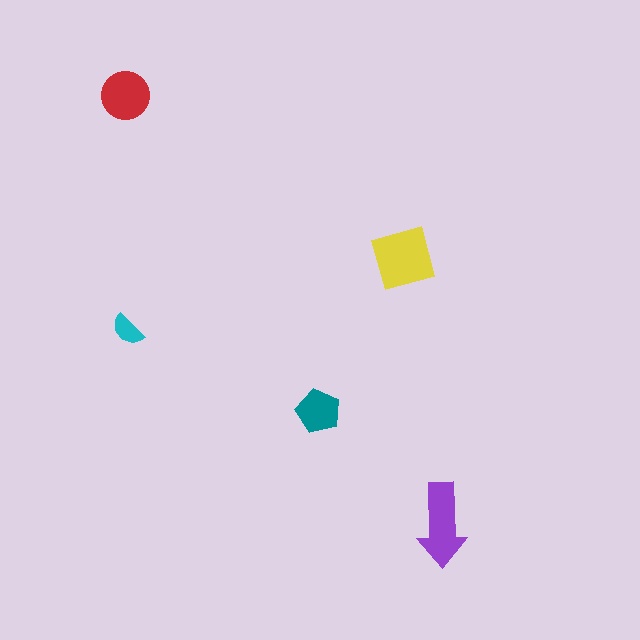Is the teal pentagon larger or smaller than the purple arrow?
Smaller.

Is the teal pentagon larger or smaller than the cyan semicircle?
Larger.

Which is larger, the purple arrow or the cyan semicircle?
The purple arrow.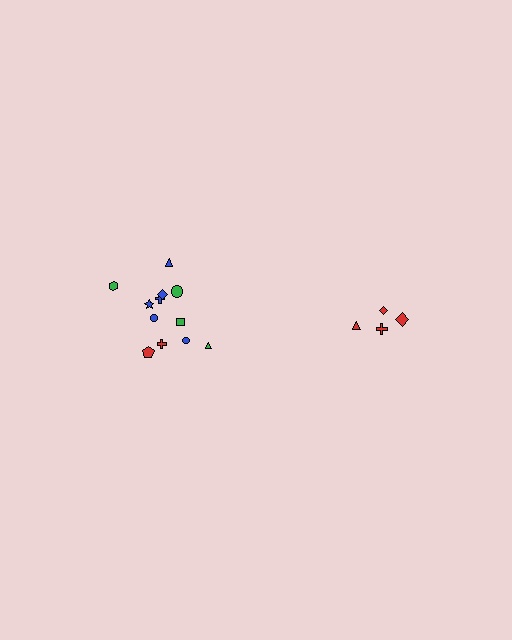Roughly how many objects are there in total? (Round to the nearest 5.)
Roughly 15 objects in total.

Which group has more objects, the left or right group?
The left group.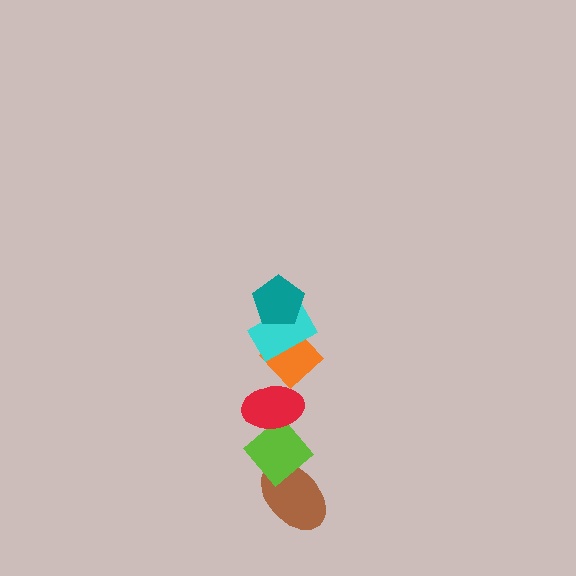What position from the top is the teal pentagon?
The teal pentagon is 1st from the top.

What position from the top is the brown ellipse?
The brown ellipse is 6th from the top.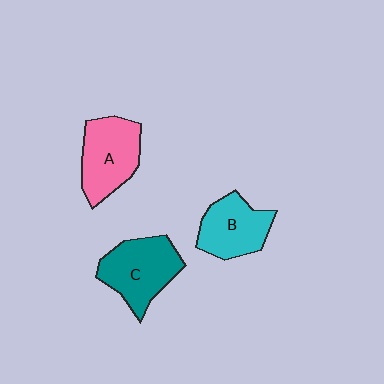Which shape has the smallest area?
Shape B (cyan).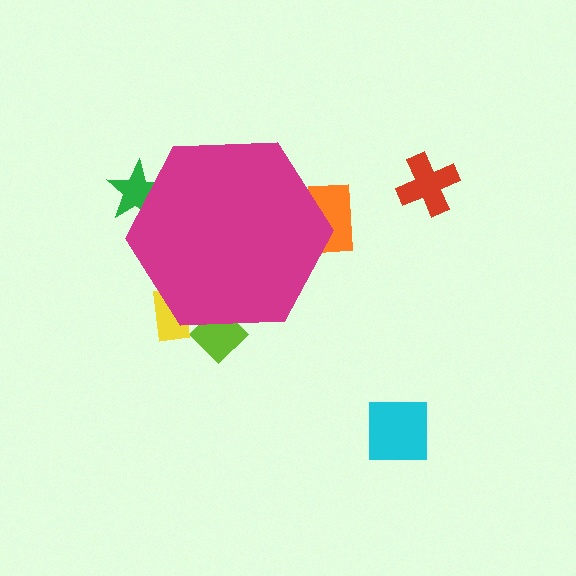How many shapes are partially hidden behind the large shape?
4 shapes are partially hidden.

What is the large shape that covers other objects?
A magenta hexagon.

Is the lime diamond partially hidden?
Yes, the lime diamond is partially hidden behind the magenta hexagon.